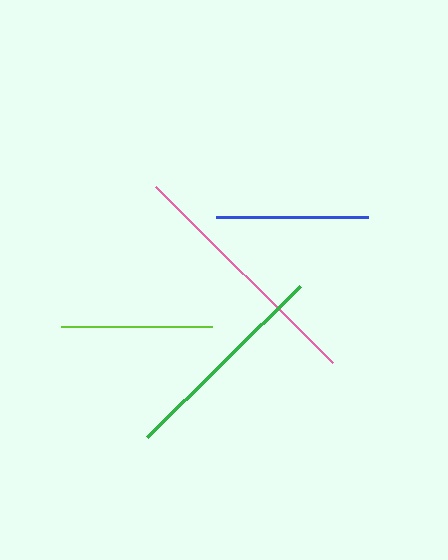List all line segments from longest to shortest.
From longest to shortest: pink, green, blue, lime.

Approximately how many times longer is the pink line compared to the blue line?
The pink line is approximately 1.6 times the length of the blue line.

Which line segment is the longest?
The pink line is the longest at approximately 249 pixels.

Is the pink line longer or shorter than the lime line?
The pink line is longer than the lime line.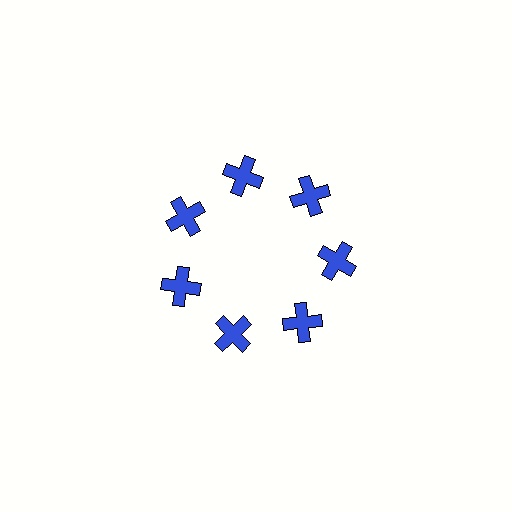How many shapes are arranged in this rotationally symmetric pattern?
There are 7 shapes, arranged in 7 groups of 1.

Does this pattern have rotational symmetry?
Yes, this pattern has 7-fold rotational symmetry. It looks the same after rotating 51 degrees around the center.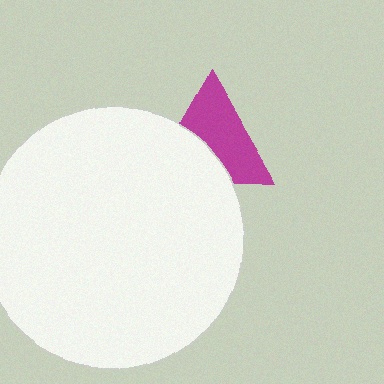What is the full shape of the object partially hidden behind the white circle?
The partially hidden object is a magenta triangle.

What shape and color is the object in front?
The object in front is a white circle.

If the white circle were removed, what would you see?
You would see the complete magenta triangle.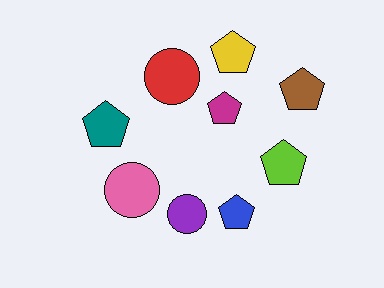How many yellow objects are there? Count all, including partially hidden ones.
There is 1 yellow object.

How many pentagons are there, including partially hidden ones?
There are 6 pentagons.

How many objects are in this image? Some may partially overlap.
There are 9 objects.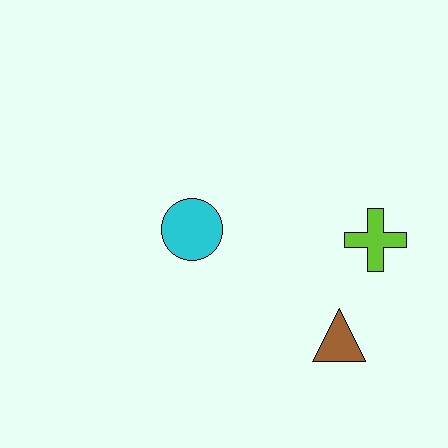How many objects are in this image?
There are 3 objects.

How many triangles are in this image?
There is 1 triangle.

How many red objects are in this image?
There are no red objects.